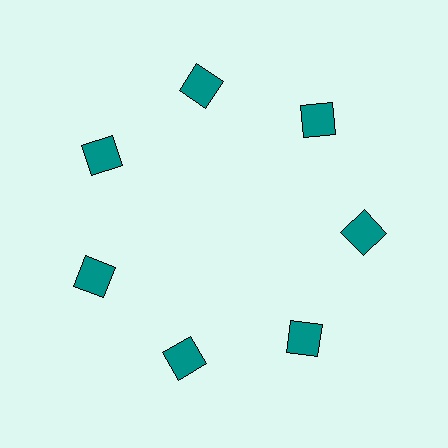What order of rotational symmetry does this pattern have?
This pattern has 7-fold rotational symmetry.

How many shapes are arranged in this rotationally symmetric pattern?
There are 7 shapes, arranged in 7 groups of 1.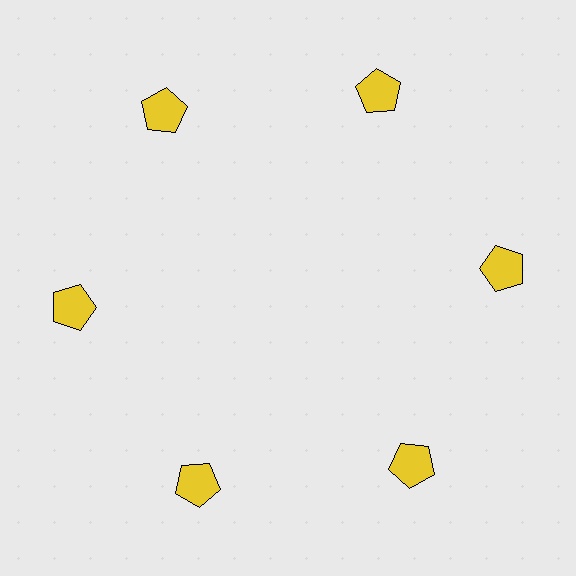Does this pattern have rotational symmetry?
Yes, this pattern has 6-fold rotational symmetry. It looks the same after rotating 60 degrees around the center.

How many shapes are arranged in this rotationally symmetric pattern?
There are 6 shapes, arranged in 6 groups of 1.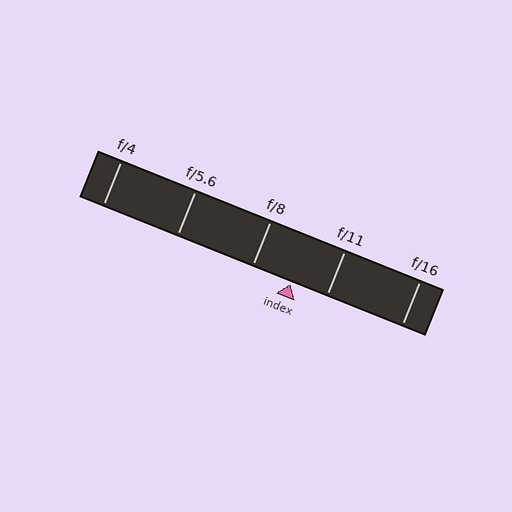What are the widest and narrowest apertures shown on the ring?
The widest aperture shown is f/4 and the narrowest is f/16.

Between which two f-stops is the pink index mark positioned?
The index mark is between f/8 and f/11.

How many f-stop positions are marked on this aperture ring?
There are 5 f-stop positions marked.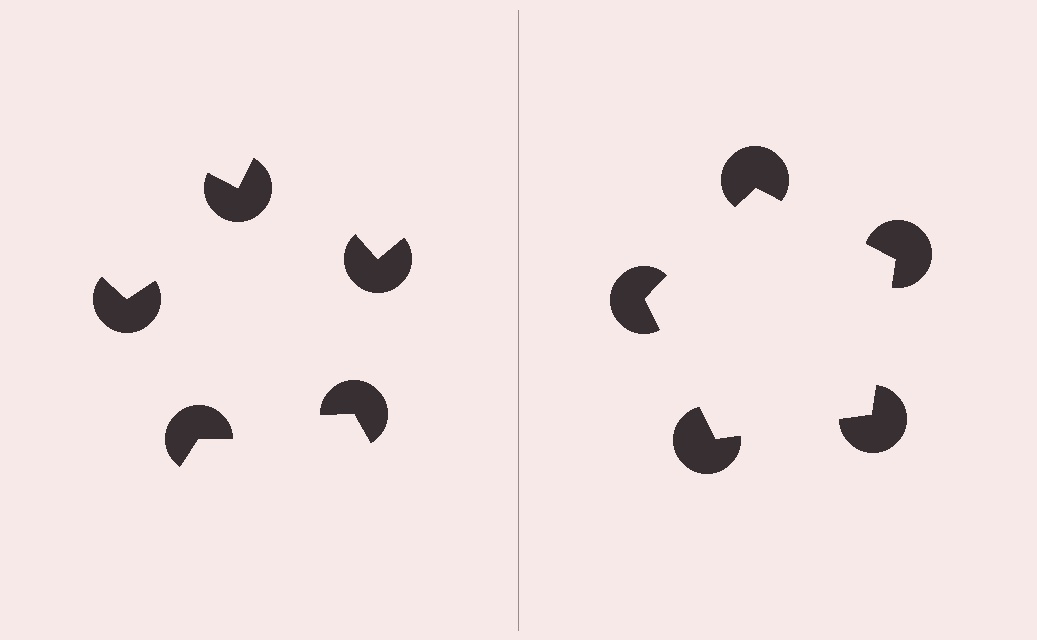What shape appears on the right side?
An illusory pentagon.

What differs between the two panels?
The pac-man discs are positioned identically on both sides; only the wedge orientations differ. On the right they align to a pentagon; on the left they are misaligned.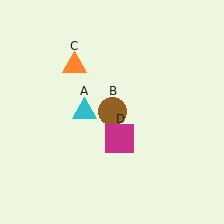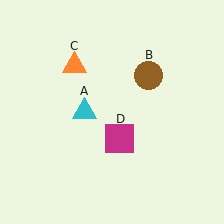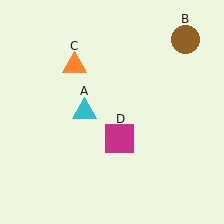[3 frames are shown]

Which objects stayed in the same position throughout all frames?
Cyan triangle (object A) and orange triangle (object C) and magenta square (object D) remained stationary.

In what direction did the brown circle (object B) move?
The brown circle (object B) moved up and to the right.